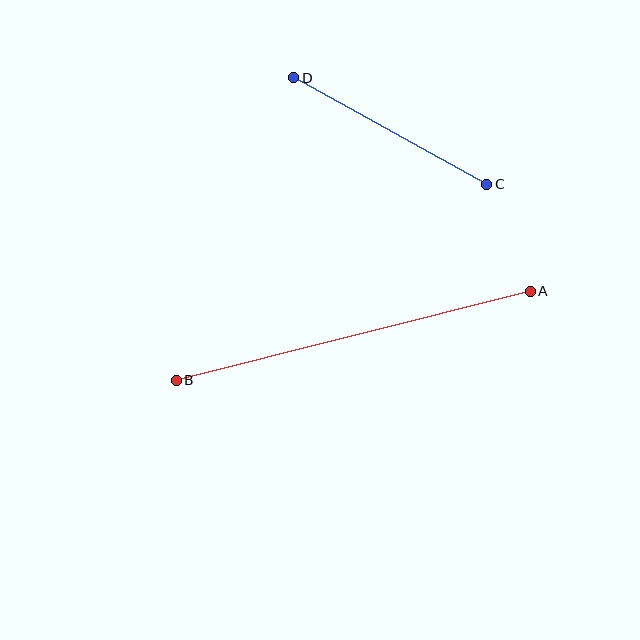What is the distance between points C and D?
The distance is approximately 220 pixels.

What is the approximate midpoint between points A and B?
The midpoint is at approximately (353, 336) pixels.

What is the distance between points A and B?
The distance is approximately 365 pixels.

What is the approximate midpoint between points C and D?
The midpoint is at approximately (390, 131) pixels.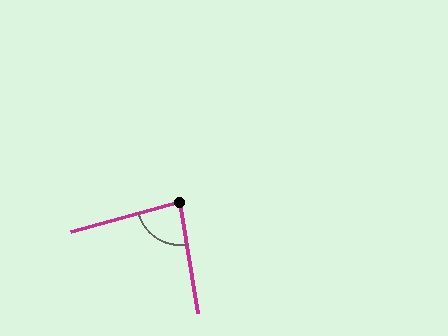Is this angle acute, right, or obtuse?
It is acute.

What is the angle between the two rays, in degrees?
Approximately 83 degrees.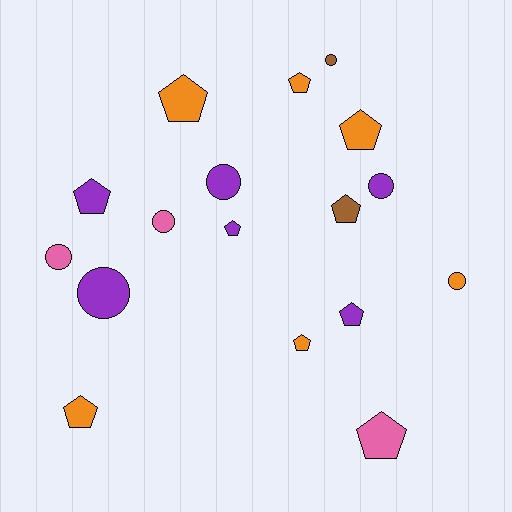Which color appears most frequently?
Orange, with 6 objects.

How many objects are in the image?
There are 17 objects.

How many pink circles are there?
There are 2 pink circles.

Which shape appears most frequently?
Pentagon, with 10 objects.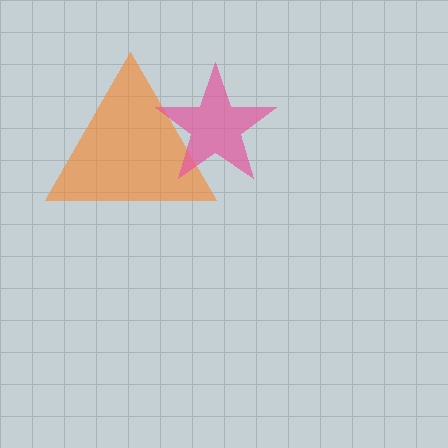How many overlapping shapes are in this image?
There are 2 overlapping shapes in the image.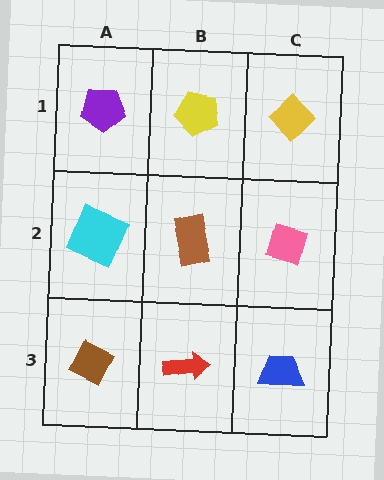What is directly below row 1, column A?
A cyan square.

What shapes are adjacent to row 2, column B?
A yellow pentagon (row 1, column B), a red arrow (row 3, column B), a cyan square (row 2, column A), a pink diamond (row 2, column C).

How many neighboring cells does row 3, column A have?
2.